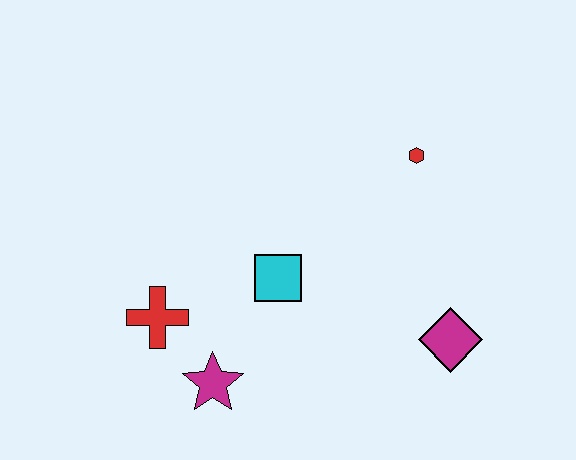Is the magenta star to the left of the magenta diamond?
Yes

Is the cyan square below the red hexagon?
Yes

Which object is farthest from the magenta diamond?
The red cross is farthest from the magenta diamond.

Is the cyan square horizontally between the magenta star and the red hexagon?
Yes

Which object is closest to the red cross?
The magenta star is closest to the red cross.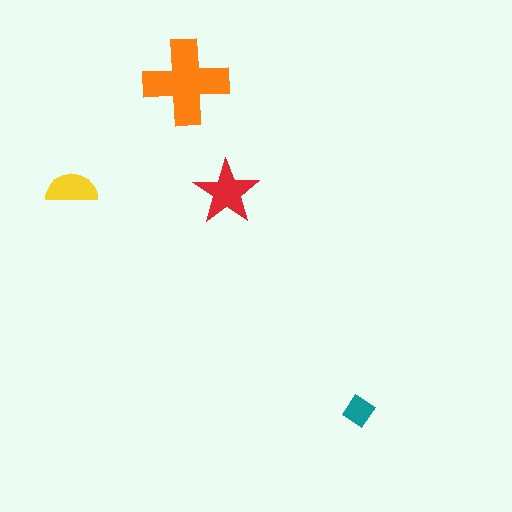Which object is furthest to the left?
The yellow semicircle is leftmost.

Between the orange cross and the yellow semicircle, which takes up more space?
The orange cross.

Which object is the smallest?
The teal diamond.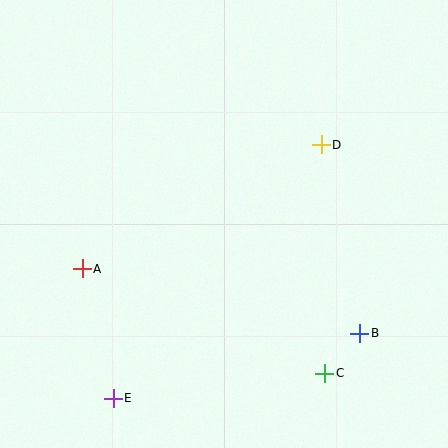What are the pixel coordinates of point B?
Point B is at (360, 333).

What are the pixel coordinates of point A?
Point A is at (82, 269).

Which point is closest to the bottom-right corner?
Point C is closest to the bottom-right corner.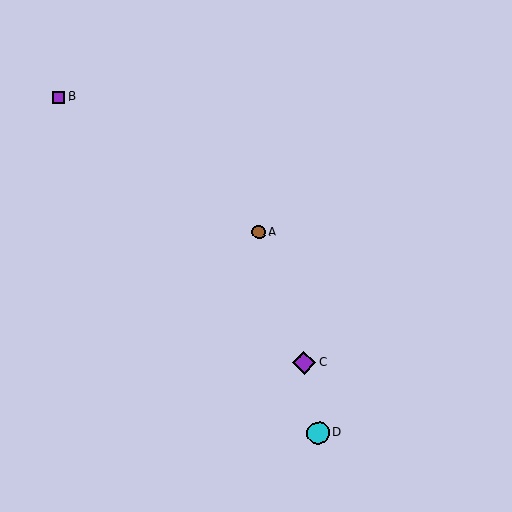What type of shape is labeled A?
Shape A is a brown circle.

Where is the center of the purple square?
The center of the purple square is at (59, 97).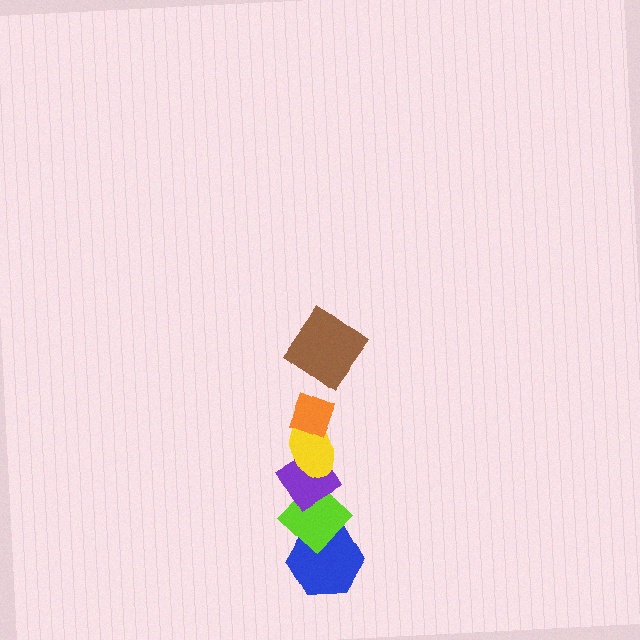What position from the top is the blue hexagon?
The blue hexagon is 6th from the top.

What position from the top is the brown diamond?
The brown diamond is 1st from the top.